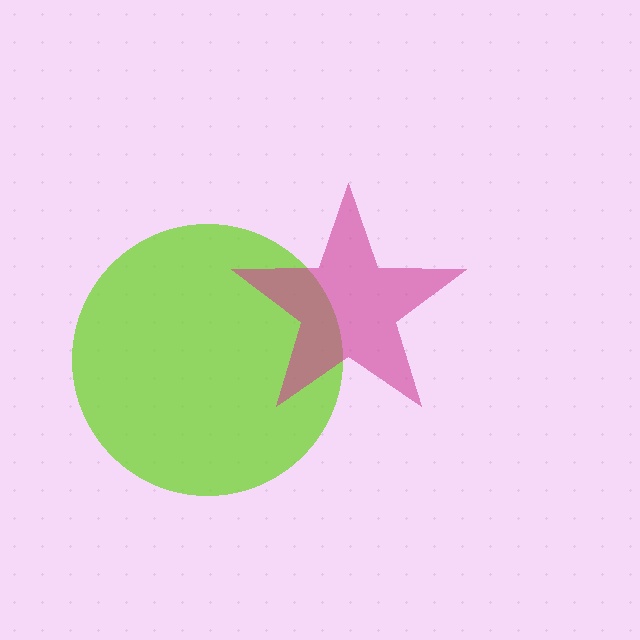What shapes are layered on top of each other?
The layered shapes are: a lime circle, a magenta star.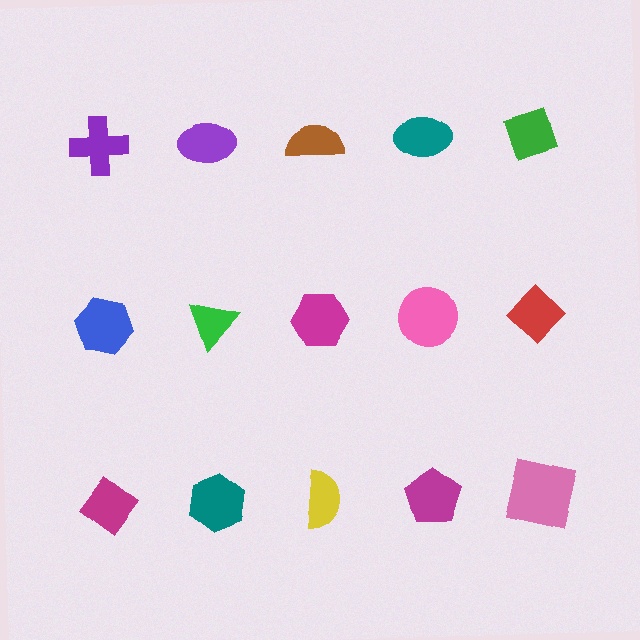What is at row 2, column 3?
A magenta hexagon.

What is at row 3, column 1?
A magenta diamond.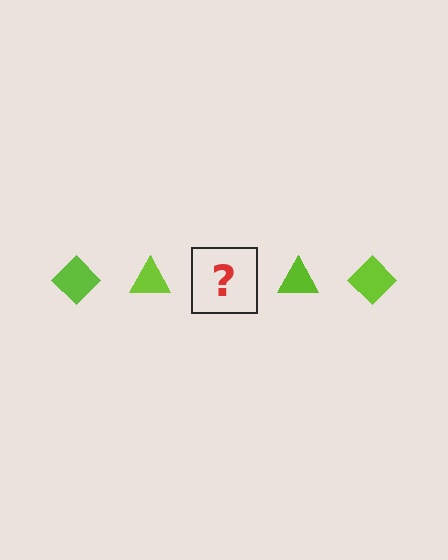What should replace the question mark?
The question mark should be replaced with a lime diamond.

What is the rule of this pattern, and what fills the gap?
The rule is that the pattern cycles through diamond, triangle shapes in lime. The gap should be filled with a lime diamond.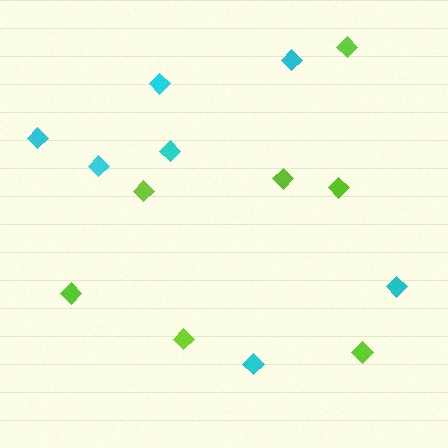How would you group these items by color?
There are 2 groups: one group of cyan diamonds (7) and one group of lime diamonds (7).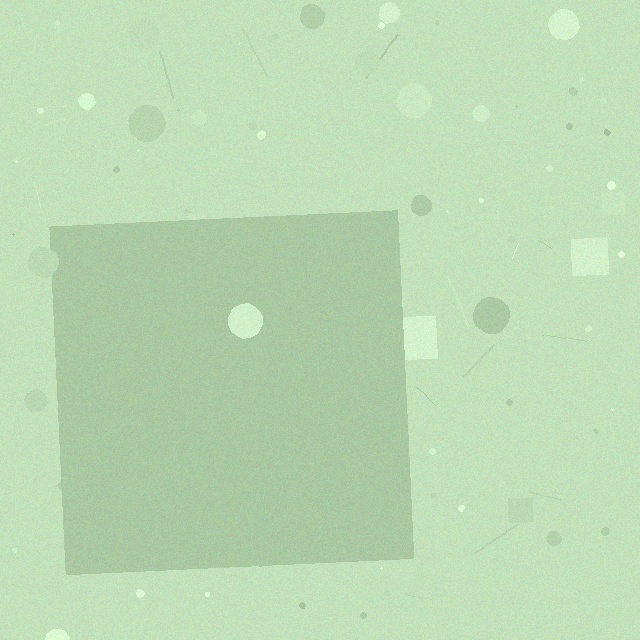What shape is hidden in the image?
A square is hidden in the image.